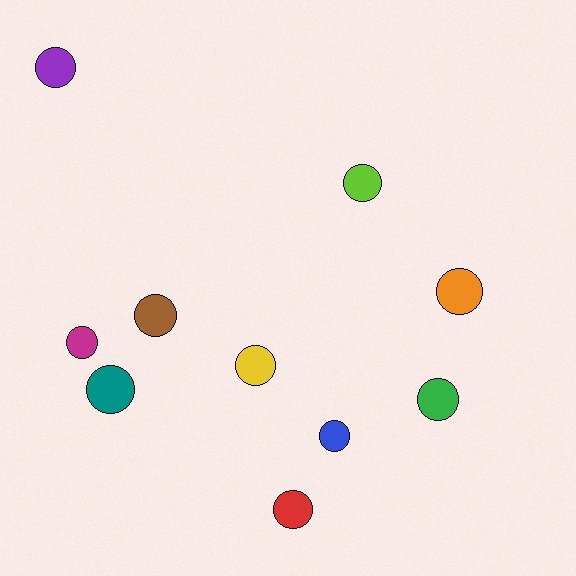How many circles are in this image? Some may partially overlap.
There are 10 circles.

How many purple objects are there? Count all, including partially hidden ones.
There is 1 purple object.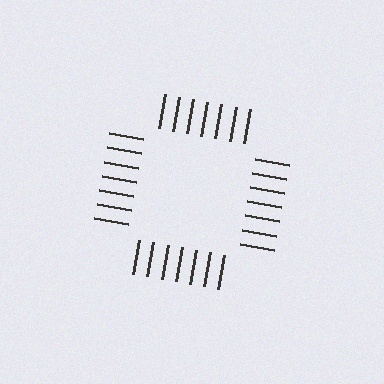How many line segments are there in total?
28 — 7 along each of the 4 edges.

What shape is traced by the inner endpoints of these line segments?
An illusory square — the line segments terminate on its edges but no continuous stroke is drawn.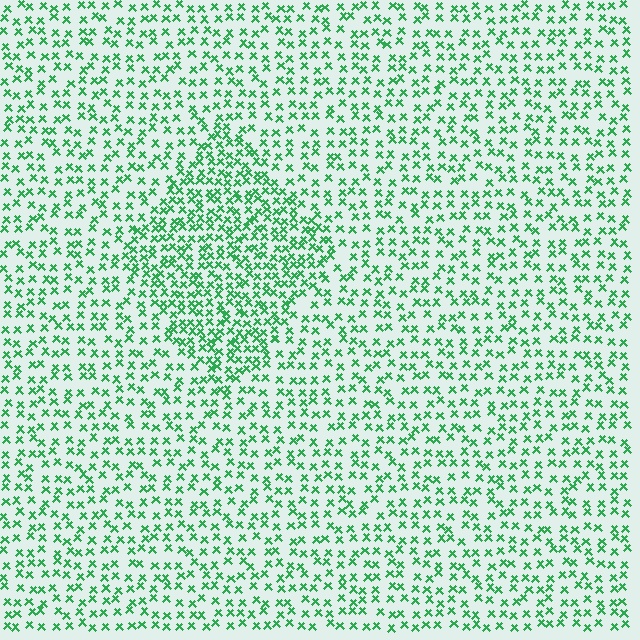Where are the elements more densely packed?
The elements are more densely packed inside the diamond boundary.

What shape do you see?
I see a diamond.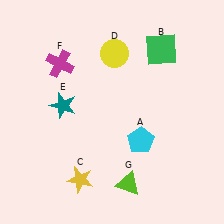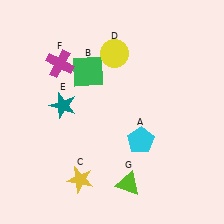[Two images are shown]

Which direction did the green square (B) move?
The green square (B) moved left.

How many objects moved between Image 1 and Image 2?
1 object moved between the two images.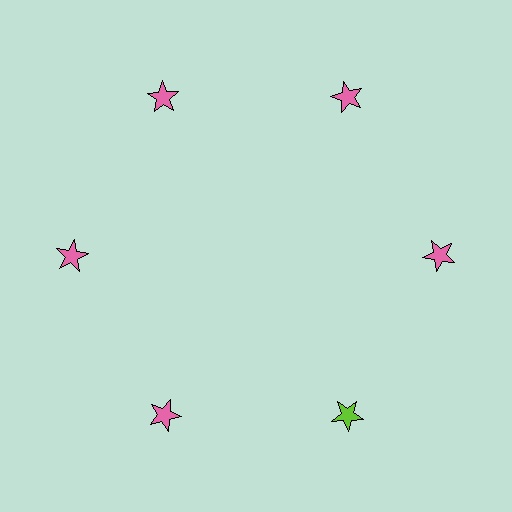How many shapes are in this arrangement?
There are 6 shapes arranged in a ring pattern.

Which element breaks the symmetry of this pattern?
The lime star at roughly the 5 o'clock position breaks the symmetry. All other shapes are pink stars.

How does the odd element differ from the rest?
It has a different color: lime instead of pink.